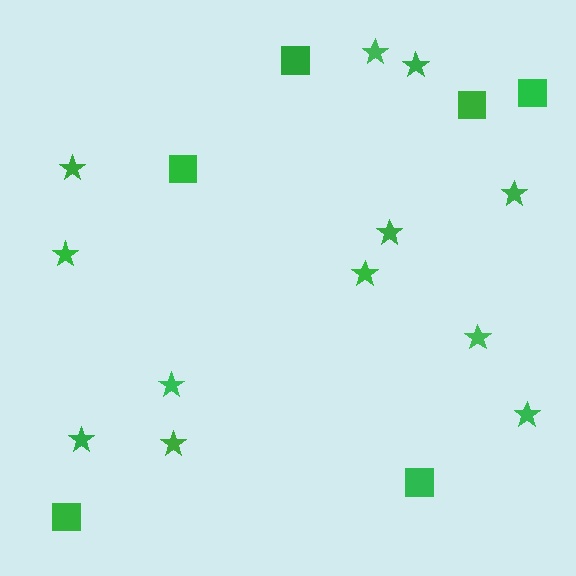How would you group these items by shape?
There are 2 groups: one group of stars (12) and one group of squares (6).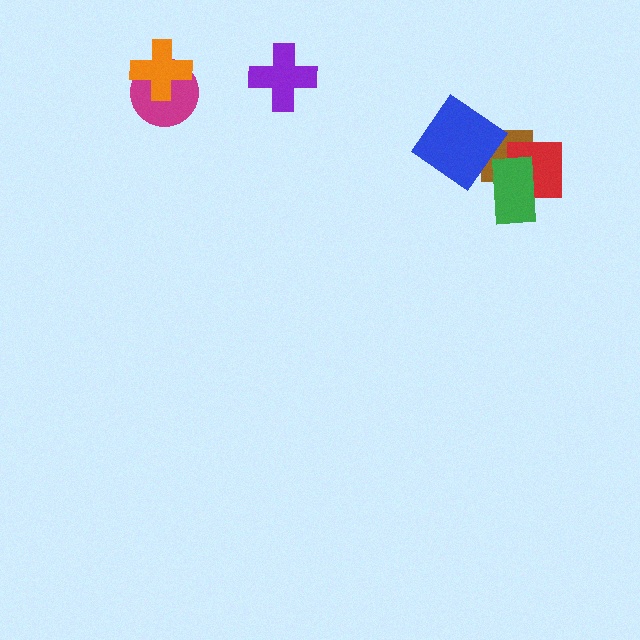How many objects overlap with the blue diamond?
1 object overlaps with the blue diamond.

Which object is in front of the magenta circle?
The orange cross is in front of the magenta circle.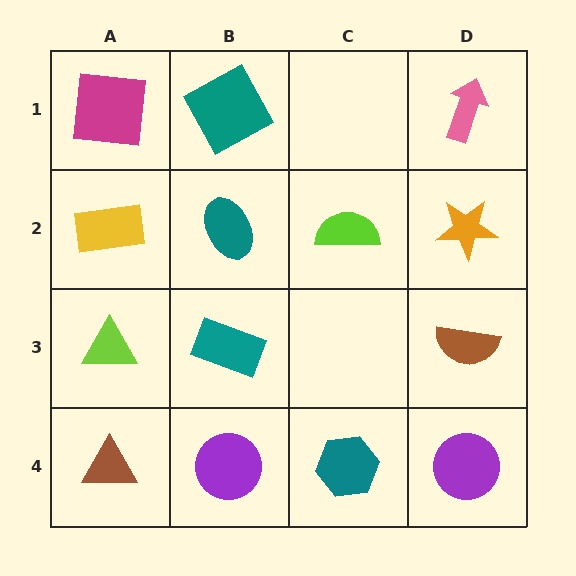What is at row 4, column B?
A purple circle.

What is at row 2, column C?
A lime semicircle.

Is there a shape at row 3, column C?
No, that cell is empty.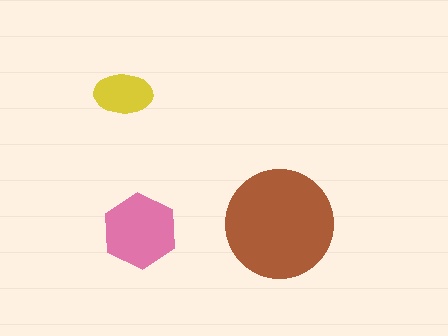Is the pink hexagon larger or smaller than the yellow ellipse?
Larger.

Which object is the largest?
The brown circle.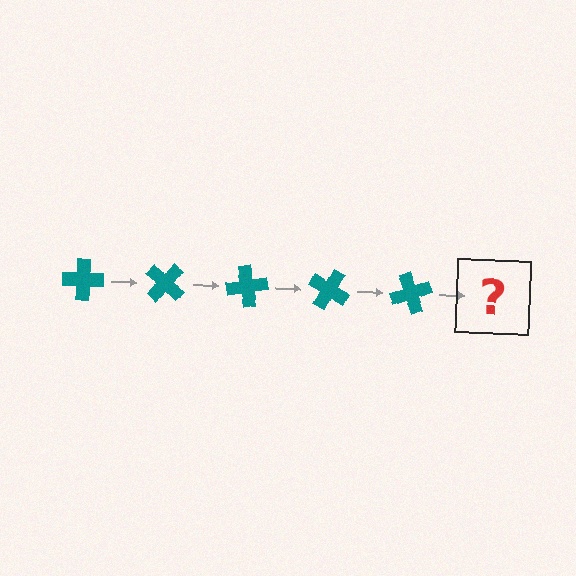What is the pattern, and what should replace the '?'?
The pattern is that the cross rotates 40 degrees each step. The '?' should be a teal cross rotated 200 degrees.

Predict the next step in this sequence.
The next step is a teal cross rotated 200 degrees.